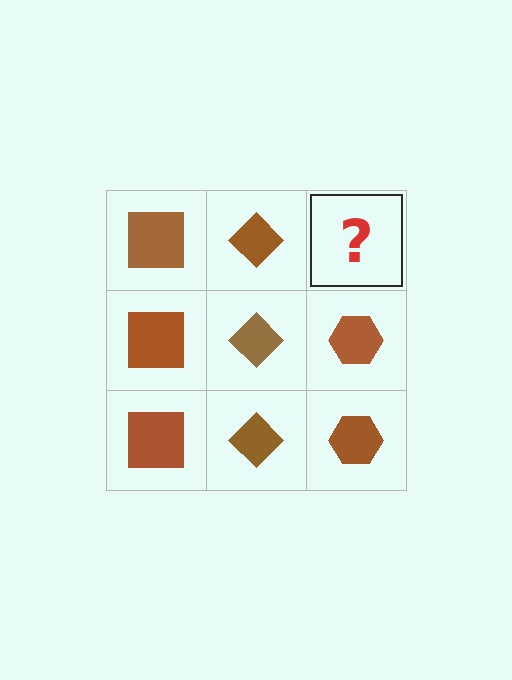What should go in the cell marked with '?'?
The missing cell should contain a brown hexagon.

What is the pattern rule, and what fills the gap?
The rule is that each column has a consistent shape. The gap should be filled with a brown hexagon.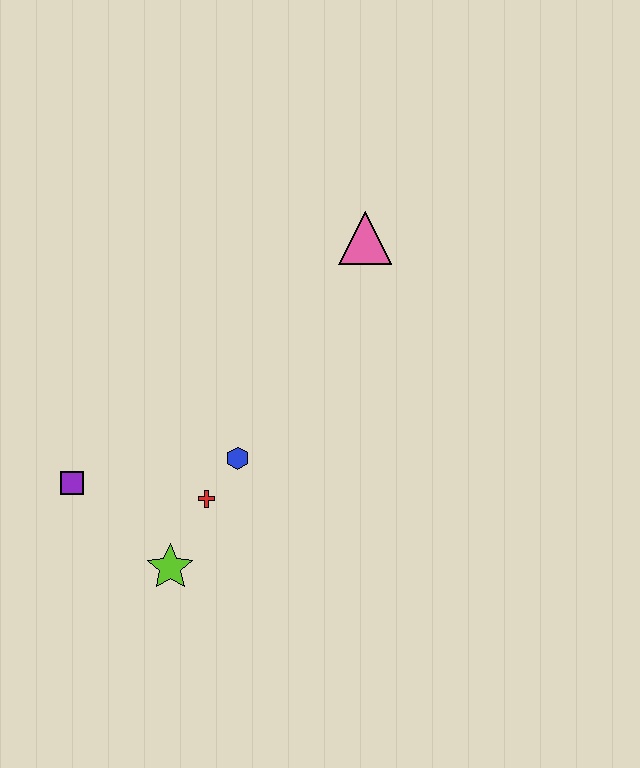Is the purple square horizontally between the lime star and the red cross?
No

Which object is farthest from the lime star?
The pink triangle is farthest from the lime star.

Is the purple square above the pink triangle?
No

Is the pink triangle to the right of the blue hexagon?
Yes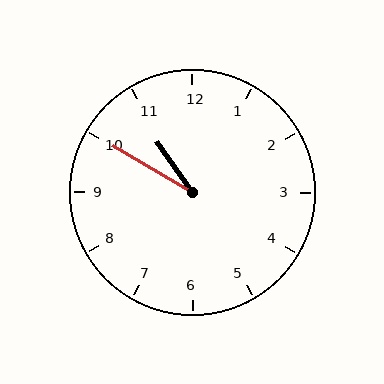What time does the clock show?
10:50.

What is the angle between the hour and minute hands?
Approximately 25 degrees.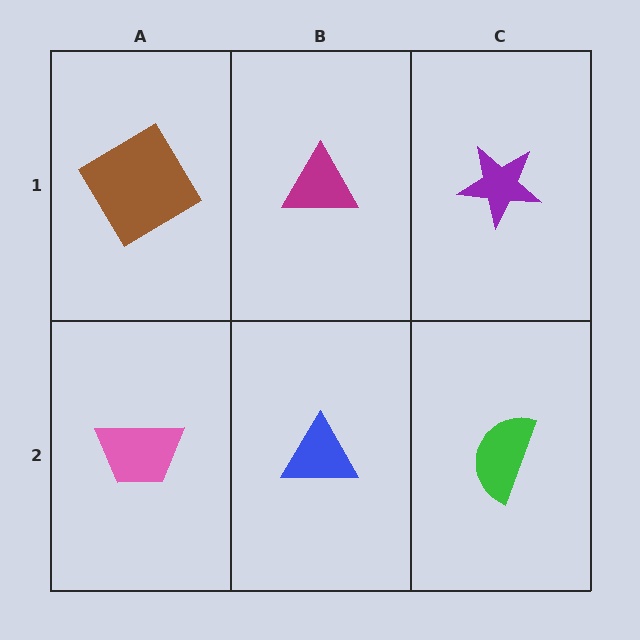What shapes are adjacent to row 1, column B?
A blue triangle (row 2, column B), a brown diamond (row 1, column A), a purple star (row 1, column C).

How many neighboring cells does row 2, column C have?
2.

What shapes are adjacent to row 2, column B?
A magenta triangle (row 1, column B), a pink trapezoid (row 2, column A), a green semicircle (row 2, column C).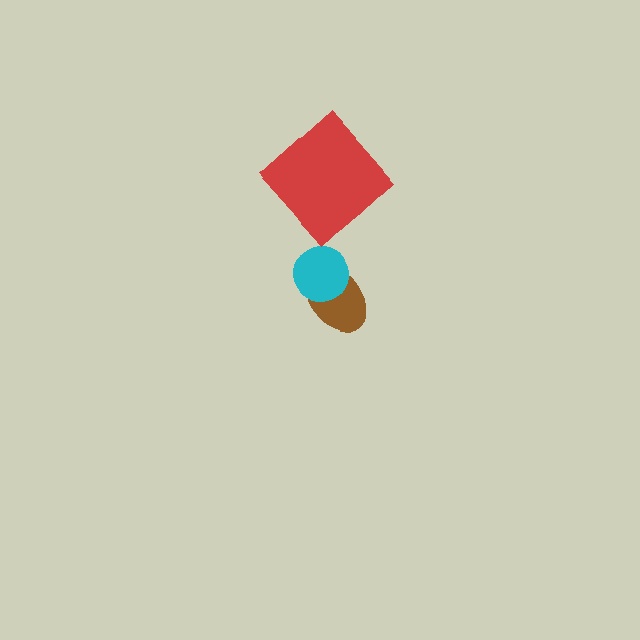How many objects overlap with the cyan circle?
1 object overlaps with the cyan circle.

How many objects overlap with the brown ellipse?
1 object overlaps with the brown ellipse.